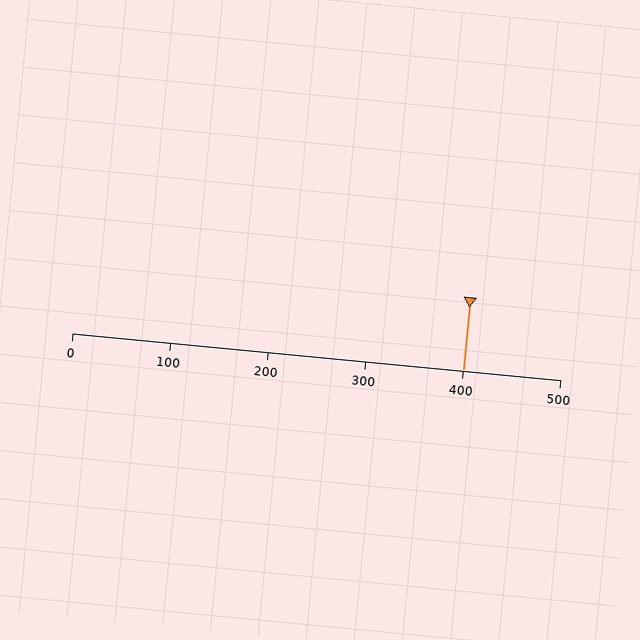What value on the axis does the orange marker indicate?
The marker indicates approximately 400.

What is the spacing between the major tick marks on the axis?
The major ticks are spaced 100 apart.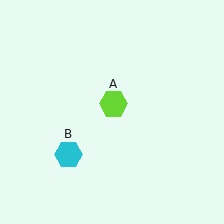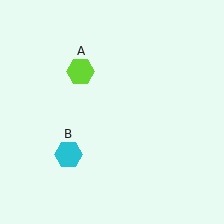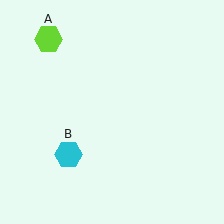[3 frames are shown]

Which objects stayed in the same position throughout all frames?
Cyan hexagon (object B) remained stationary.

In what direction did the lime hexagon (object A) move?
The lime hexagon (object A) moved up and to the left.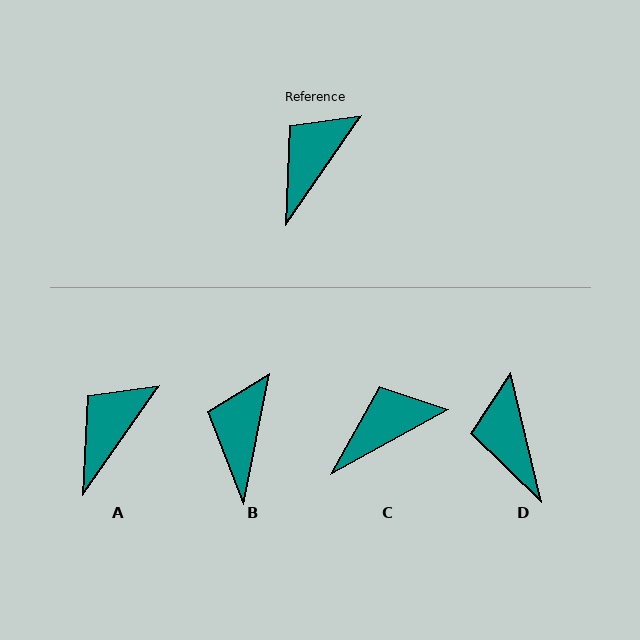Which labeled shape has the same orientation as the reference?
A.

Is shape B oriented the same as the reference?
No, it is off by about 23 degrees.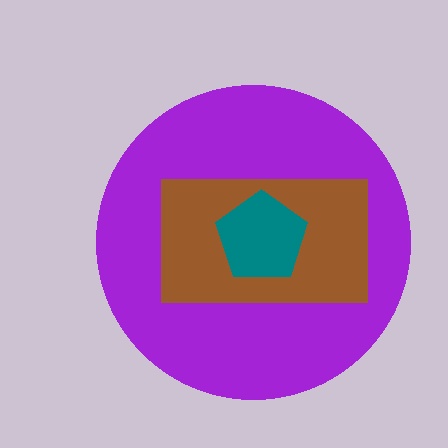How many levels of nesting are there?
3.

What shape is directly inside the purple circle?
The brown rectangle.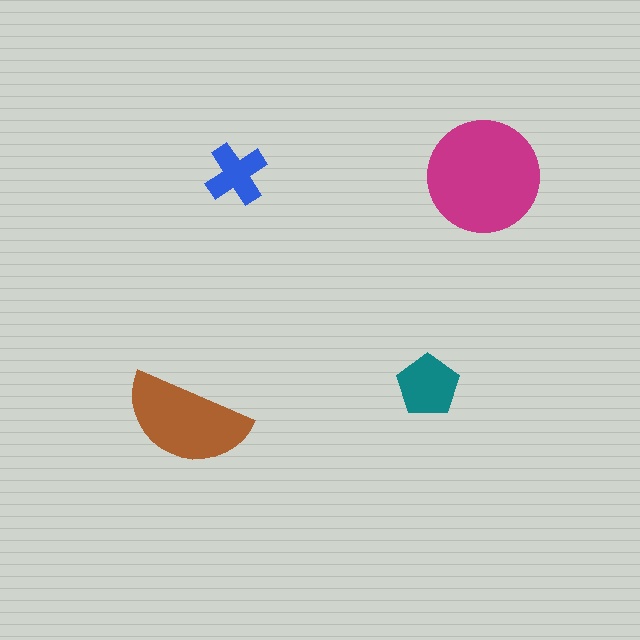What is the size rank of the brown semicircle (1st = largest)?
2nd.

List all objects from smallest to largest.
The blue cross, the teal pentagon, the brown semicircle, the magenta circle.